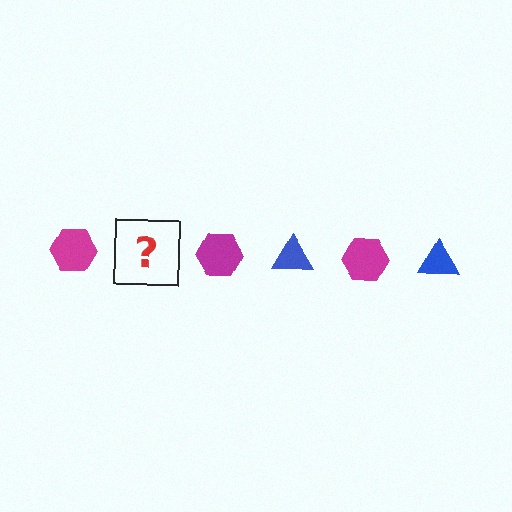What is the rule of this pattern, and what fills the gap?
The rule is that the pattern alternates between magenta hexagon and blue triangle. The gap should be filled with a blue triangle.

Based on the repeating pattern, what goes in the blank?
The blank should be a blue triangle.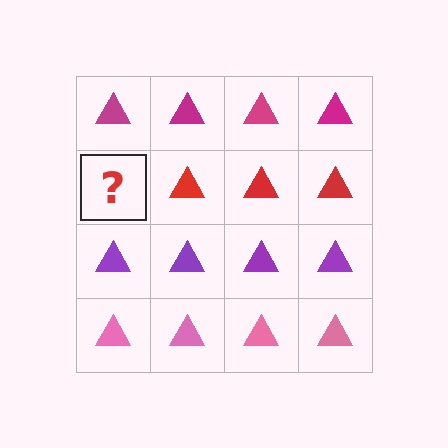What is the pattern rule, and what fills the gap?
The rule is that each row has a consistent color. The gap should be filled with a red triangle.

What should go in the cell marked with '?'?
The missing cell should contain a red triangle.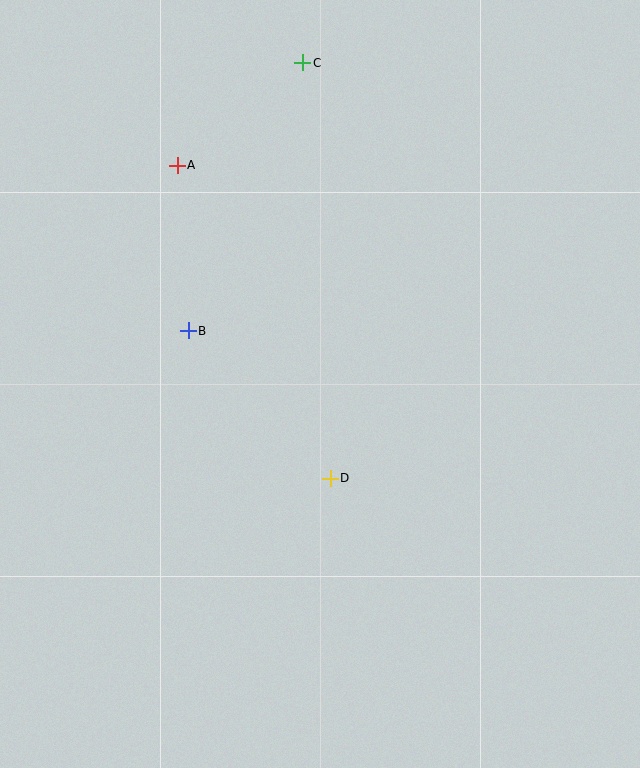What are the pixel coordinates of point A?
Point A is at (177, 165).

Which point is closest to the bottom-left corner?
Point D is closest to the bottom-left corner.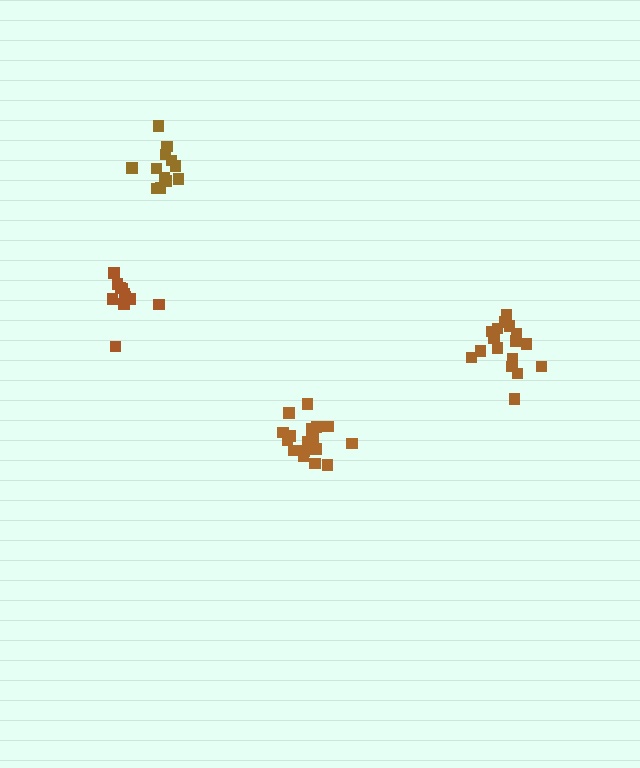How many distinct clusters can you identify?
There are 4 distinct clusters.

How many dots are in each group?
Group 1: 12 dots, Group 2: 17 dots, Group 3: 18 dots, Group 4: 12 dots (59 total).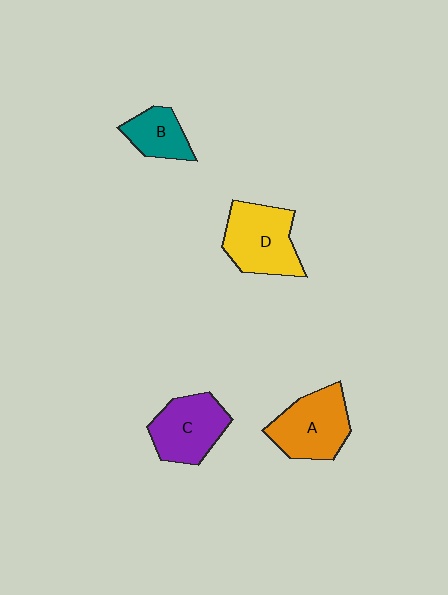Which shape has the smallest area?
Shape B (teal).